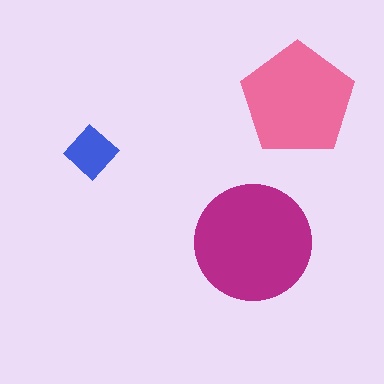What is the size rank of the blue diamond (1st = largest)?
3rd.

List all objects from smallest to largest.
The blue diamond, the pink pentagon, the magenta circle.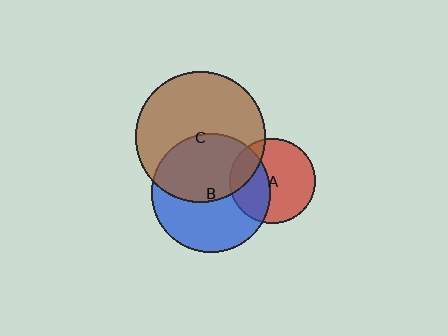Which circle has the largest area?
Circle C (brown).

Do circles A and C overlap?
Yes.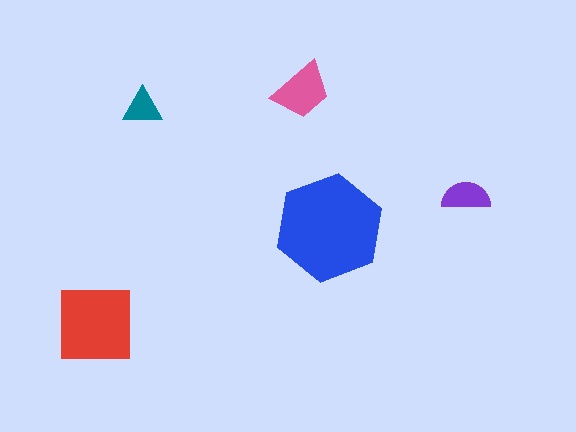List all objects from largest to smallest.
The blue hexagon, the red square, the pink trapezoid, the purple semicircle, the teal triangle.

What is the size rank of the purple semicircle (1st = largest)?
4th.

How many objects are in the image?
There are 5 objects in the image.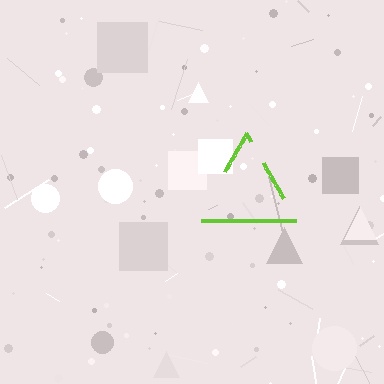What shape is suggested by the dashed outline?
The dashed outline suggests a triangle.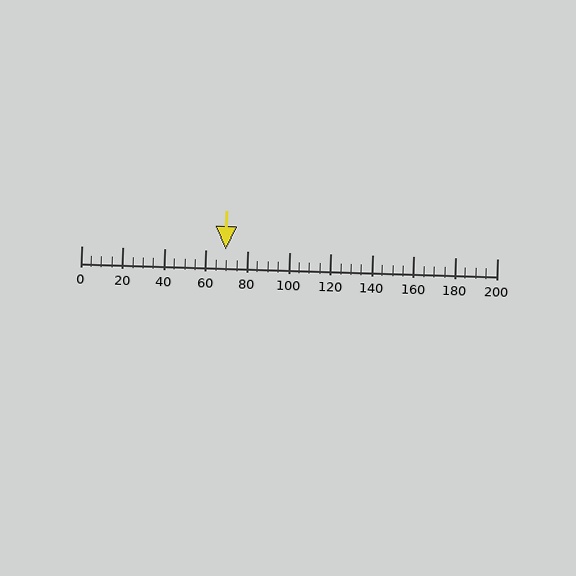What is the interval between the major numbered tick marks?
The major tick marks are spaced 20 units apart.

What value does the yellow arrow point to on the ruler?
The yellow arrow points to approximately 70.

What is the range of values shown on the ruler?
The ruler shows values from 0 to 200.